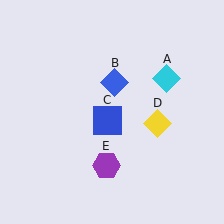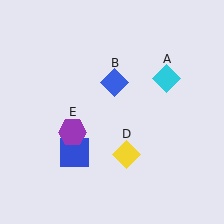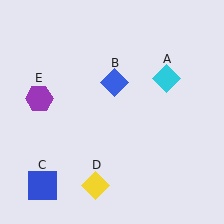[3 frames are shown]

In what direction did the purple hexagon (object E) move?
The purple hexagon (object E) moved up and to the left.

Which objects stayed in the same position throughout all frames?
Cyan diamond (object A) and blue diamond (object B) remained stationary.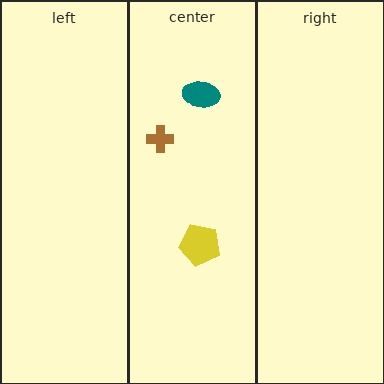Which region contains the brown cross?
The center region.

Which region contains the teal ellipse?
The center region.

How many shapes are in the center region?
3.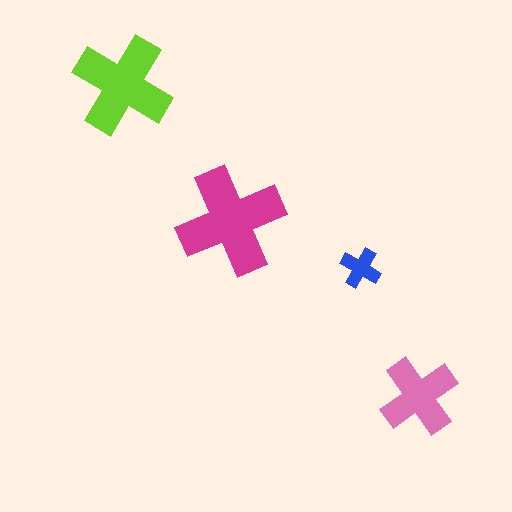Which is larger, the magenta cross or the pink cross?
The magenta one.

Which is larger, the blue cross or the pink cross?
The pink one.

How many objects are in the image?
There are 4 objects in the image.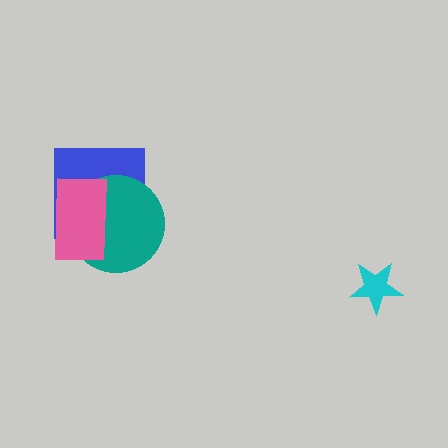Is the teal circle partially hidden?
Yes, it is partially covered by another shape.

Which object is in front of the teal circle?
The pink rectangle is in front of the teal circle.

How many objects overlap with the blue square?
2 objects overlap with the blue square.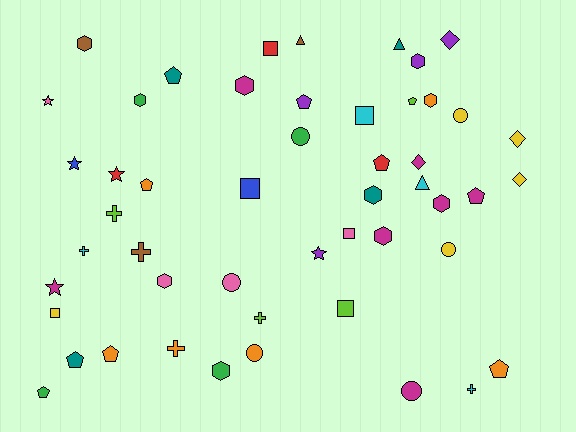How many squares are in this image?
There are 6 squares.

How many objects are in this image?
There are 50 objects.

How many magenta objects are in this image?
There are 7 magenta objects.